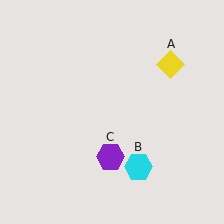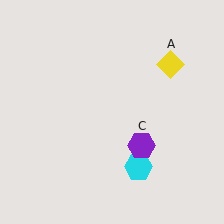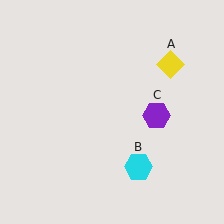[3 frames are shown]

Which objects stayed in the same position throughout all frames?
Yellow diamond (object A) and cyan hexagon (object B) remained stationary.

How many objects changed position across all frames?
1 object changed position: purple hexagon (object C).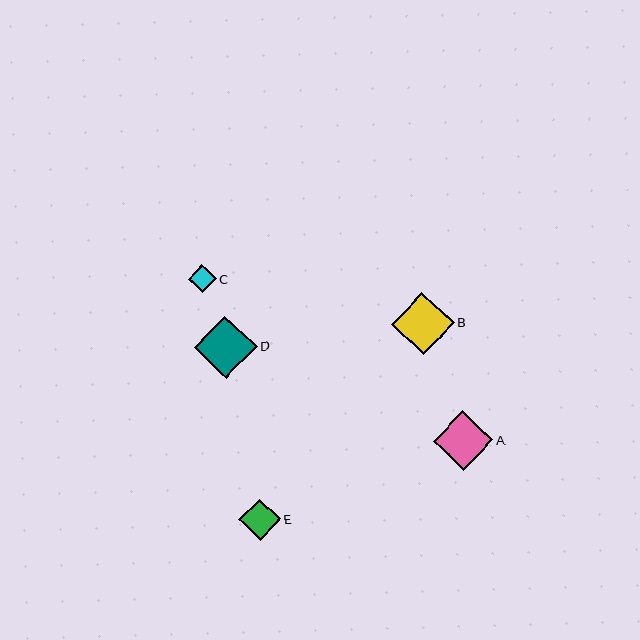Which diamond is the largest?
Diamond D is the largest with a size of approximately 63 pixels.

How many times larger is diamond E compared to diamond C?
Diamond E is approximately 1.5 times the size of diamond C.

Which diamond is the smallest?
Diamond C is the smallest with a size of approximately 28 pixels.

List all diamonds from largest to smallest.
From largest to smallest: D, B, A, E, C.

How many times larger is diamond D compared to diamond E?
Diamond D is approximately 1.5 times the size of diamond E.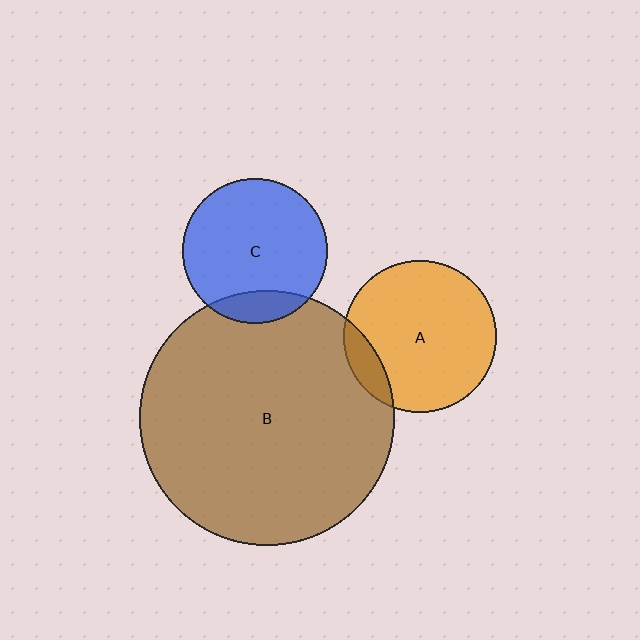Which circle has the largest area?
Circle B (brown).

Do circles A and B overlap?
Yes.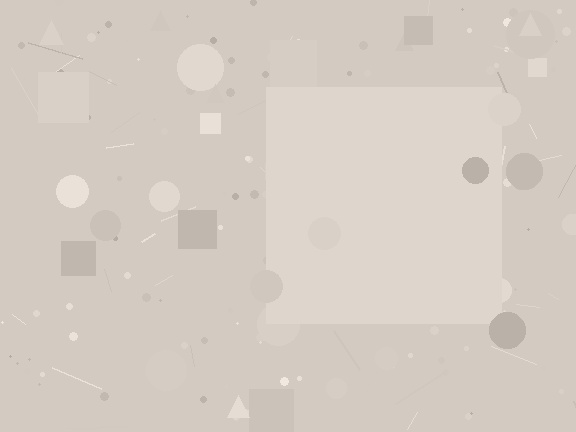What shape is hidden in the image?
A square is hidden in the image.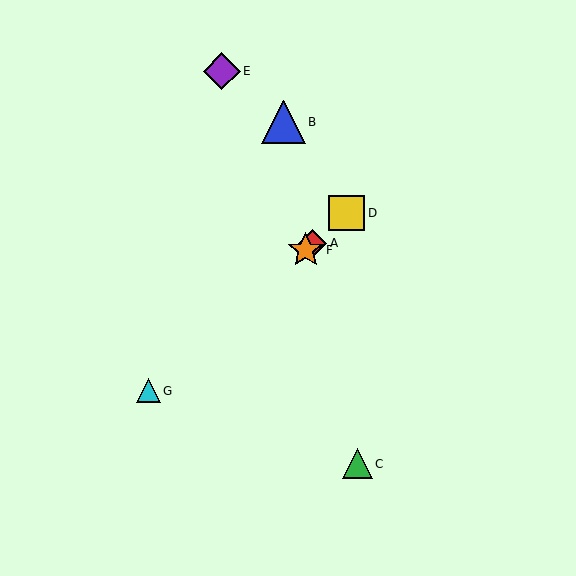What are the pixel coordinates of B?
Object B is at (284, 122).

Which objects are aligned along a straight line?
Objects A, D, F, G are aligned along a straight line.